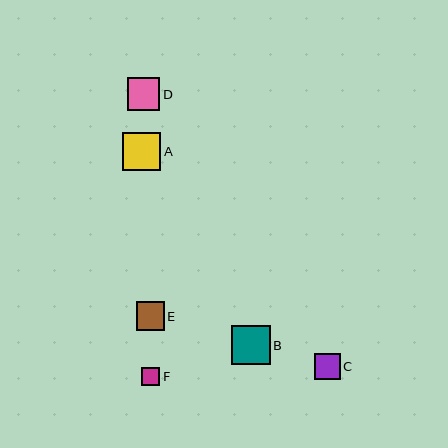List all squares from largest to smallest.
From largest to smallest: B, A, D, E, C, F.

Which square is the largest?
Square B is the largest with a size of approximately 38 pixels.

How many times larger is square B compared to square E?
Square B is approximately 1.4 times the size of square E.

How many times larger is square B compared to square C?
Square B is approximately 1.5 times the size of square C.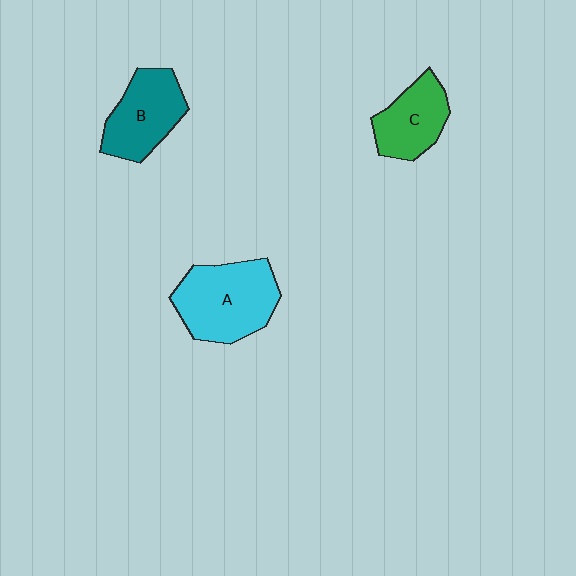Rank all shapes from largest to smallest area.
From largest to smallest: A (cyan), B (teal), C (green).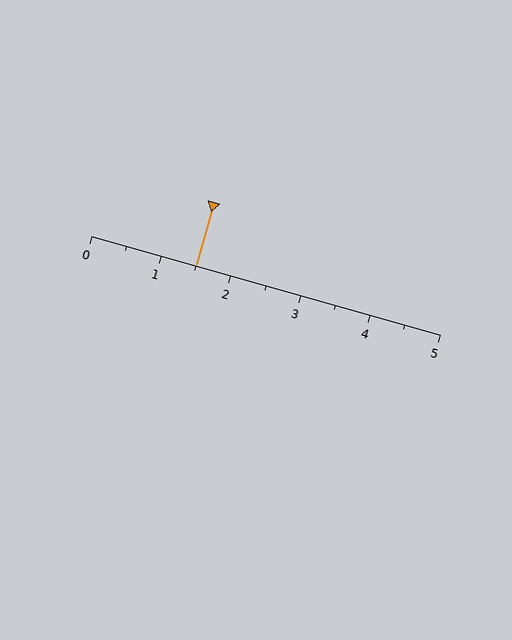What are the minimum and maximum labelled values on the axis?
The axis runs from 0 to 5.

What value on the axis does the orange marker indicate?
The marker indicates approximately 1.5.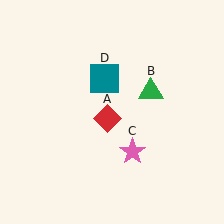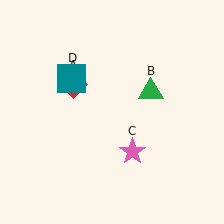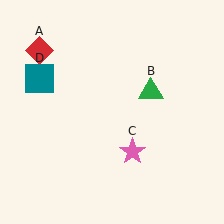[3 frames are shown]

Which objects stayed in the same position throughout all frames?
Green triangle (object B) and pink star (object C) remained stationary.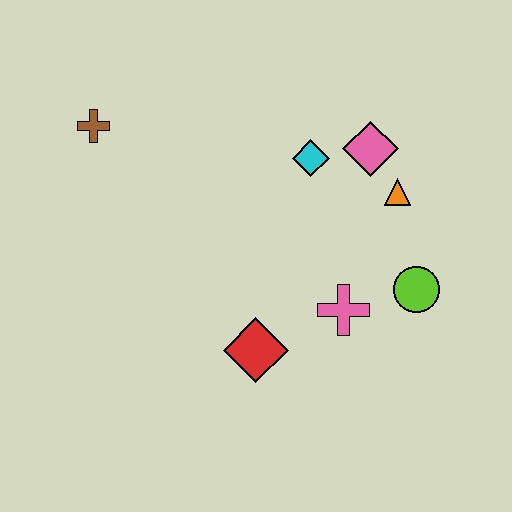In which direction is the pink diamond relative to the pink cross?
The pink diamond is above the pink cross.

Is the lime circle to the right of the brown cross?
Yes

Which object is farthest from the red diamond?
The brown cross is farthest from the red diamond.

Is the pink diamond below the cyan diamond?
No